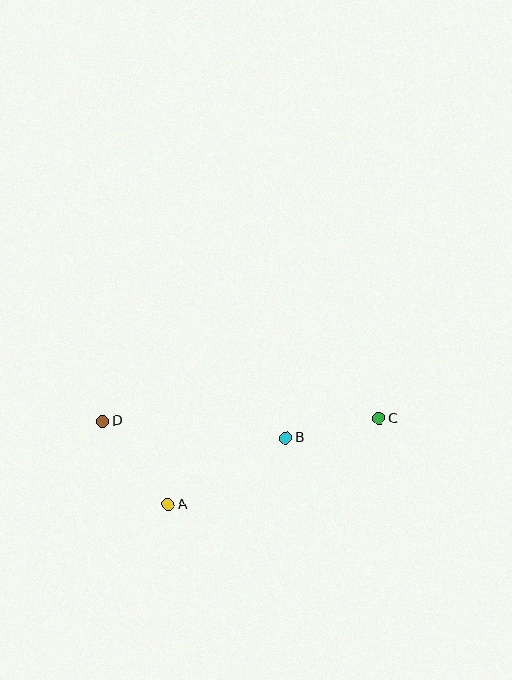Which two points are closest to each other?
Points B and C are closest to each other.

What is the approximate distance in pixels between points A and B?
The distance between A and B is approximately 135 pixels.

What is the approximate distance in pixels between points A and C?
The distance between A and C is approximately 227 pixels.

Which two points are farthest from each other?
Points C and D are farthest from each other.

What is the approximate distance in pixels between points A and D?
The distance between A and D is approximately 106 pixels.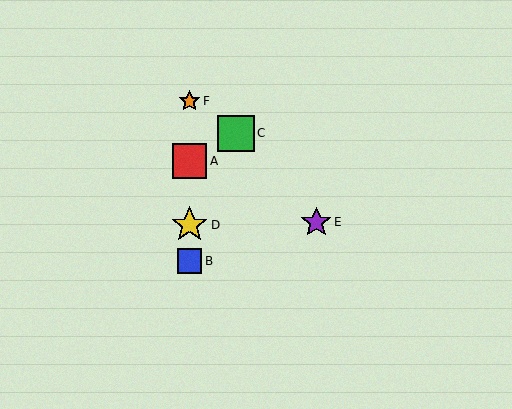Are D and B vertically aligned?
Yes, both are at x≈190.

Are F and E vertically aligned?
No, F is at x≈190 and E is at x≈316.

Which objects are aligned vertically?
Objects A, B, D, F are aligned vertically.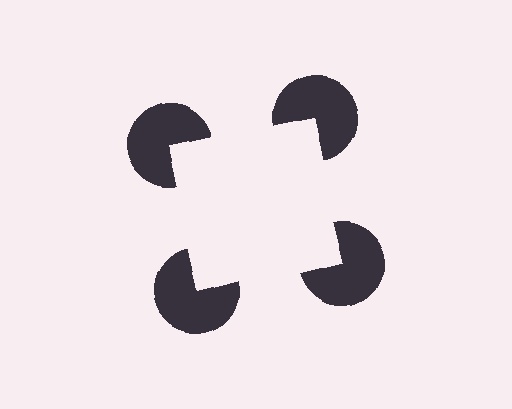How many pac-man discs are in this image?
There are 4 — one at each vertex of the illusory square.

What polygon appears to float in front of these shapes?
An illusory square — its edges are inferred from the aligned wedge cuts in the pac-man discs, not physically drawn.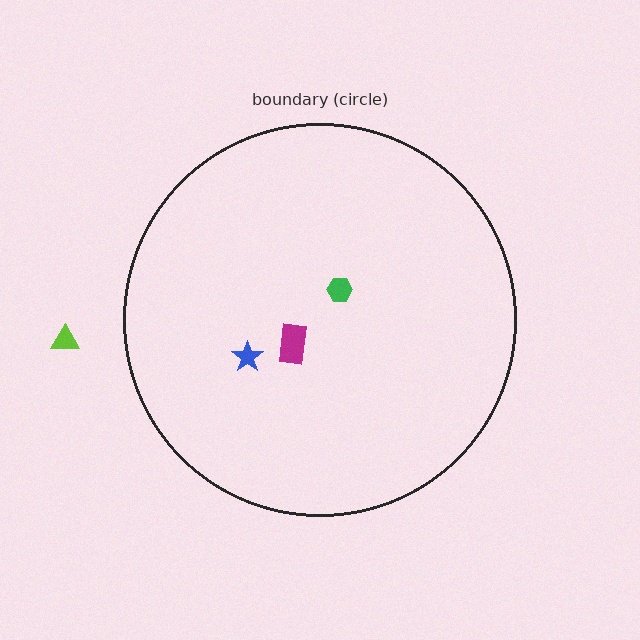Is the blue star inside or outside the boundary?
Inside.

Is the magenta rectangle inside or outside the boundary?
Inside.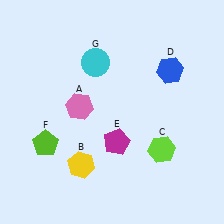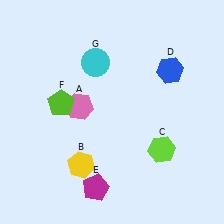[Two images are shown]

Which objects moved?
The objects that moved are: the magenta pentagon (E), the lime pentagon (F).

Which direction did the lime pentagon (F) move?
The lime pentagon (F) moved up.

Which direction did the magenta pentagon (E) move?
The magenta pentagon (E) moved down.